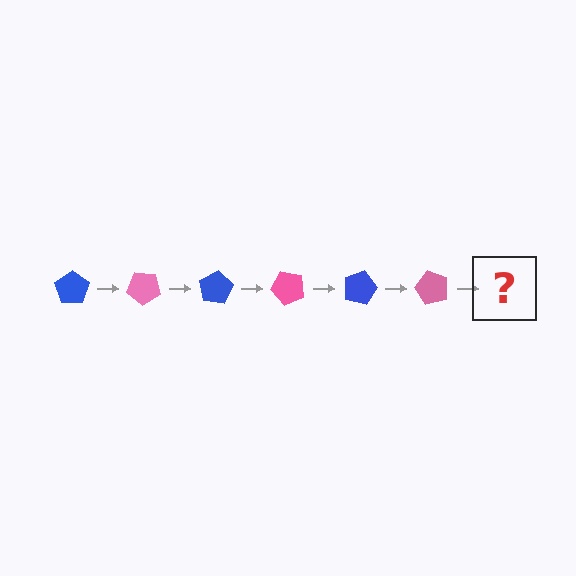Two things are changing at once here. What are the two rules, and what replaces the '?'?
The two rules are that it rotates 40 degrees each step and the color cycles through blue and pink. The '?' should be a blue pentagon, rotated 240 degrees from the start.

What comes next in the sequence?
The next element should be a blue pentagon, rotated 240 degrees from the start.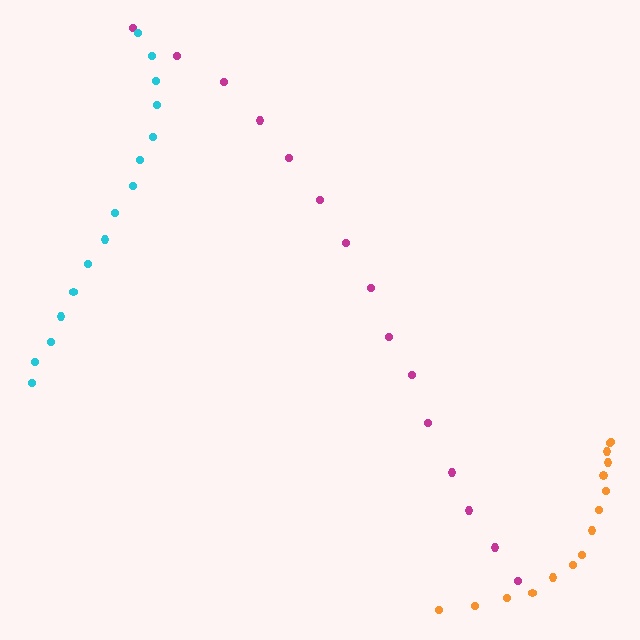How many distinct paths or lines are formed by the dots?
There are 3 distinct paths.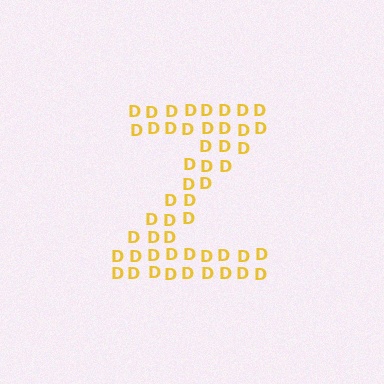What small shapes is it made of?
It is made of small letter D's.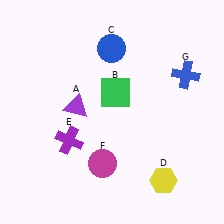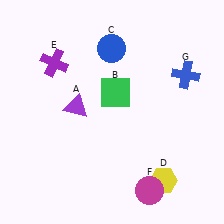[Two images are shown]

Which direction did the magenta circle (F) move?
The magenta circle (F) moved right.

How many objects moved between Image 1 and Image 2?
2 objects moved between the two images.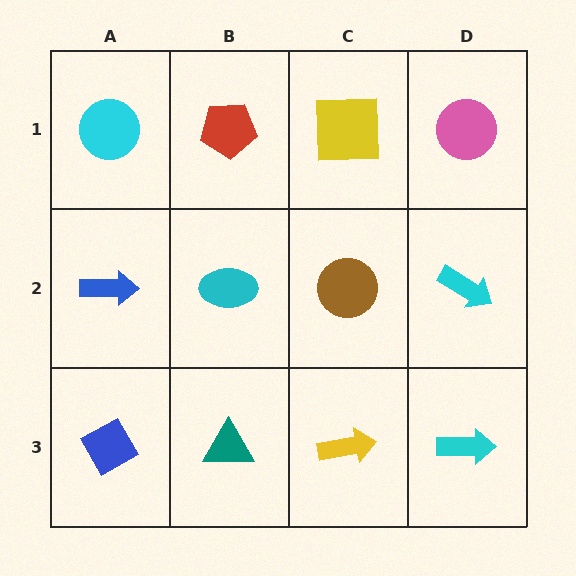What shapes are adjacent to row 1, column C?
A brown circle (row 2, column C), a red pentagon (row 1, column B), a pink circle (row 1, column D).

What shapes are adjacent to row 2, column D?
A pink circle (row 1, column D), a cyan arrow (row 3, column D), a brown circle (row 2, column C).